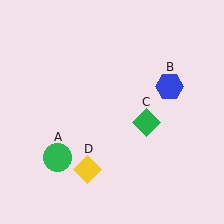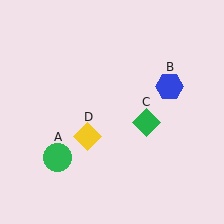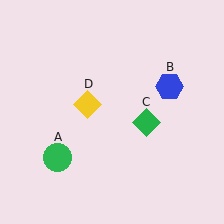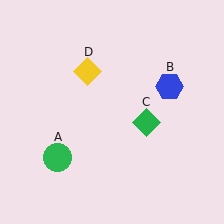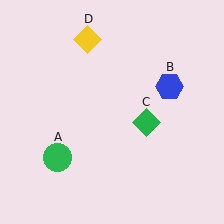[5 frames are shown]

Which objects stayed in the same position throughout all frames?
Green circle (object A) and blue hexagon (object B) and green diamond (object C) remained stationary.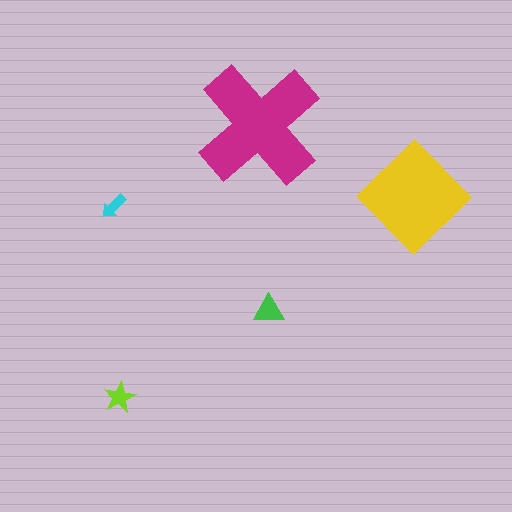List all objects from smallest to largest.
The cyan arrow, the lime star, the green triangle, the yellow diamond, the magenta cross.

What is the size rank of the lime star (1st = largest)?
4th.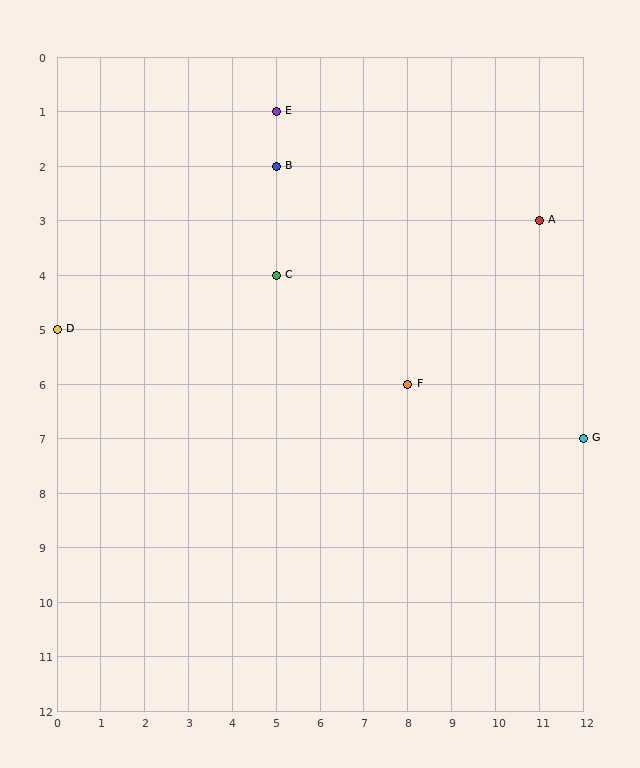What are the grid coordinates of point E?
Point E is at grid coordinates (5, 1).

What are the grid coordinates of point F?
Point F is at grid coordinates (8, 6).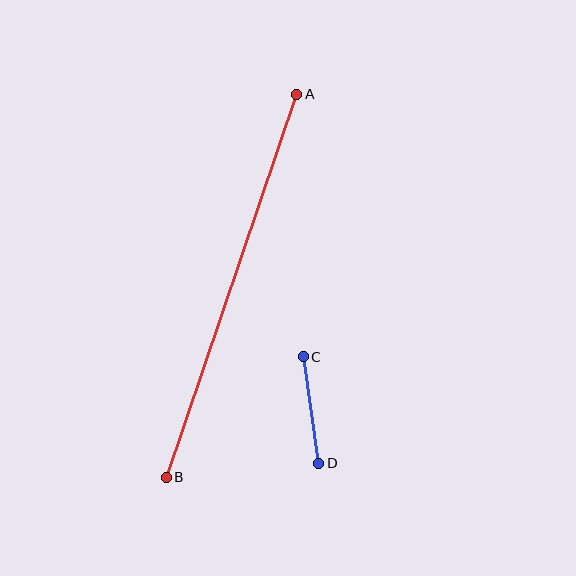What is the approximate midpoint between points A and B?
The midpoint is at approximately (231, 286) pixels.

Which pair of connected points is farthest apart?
Points A and B are farthest apart.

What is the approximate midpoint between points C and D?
The midpoint is at approximately (311, 410) pixels.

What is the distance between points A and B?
The distance is approximately 405 pixels.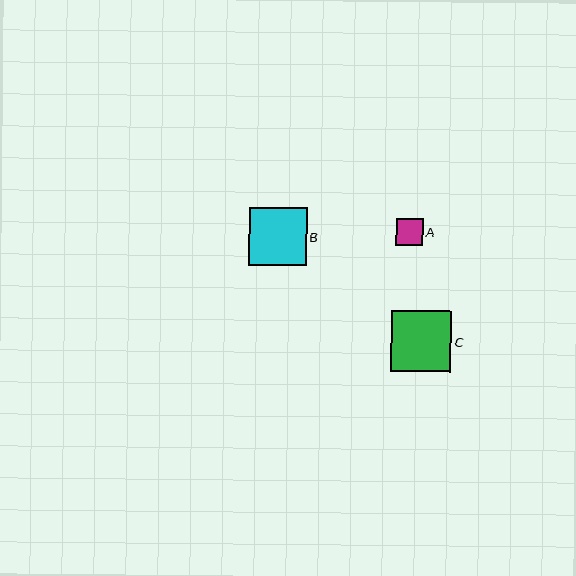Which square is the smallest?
Square A is the smallest with a size of approximately 27 pixels.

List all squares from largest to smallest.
From largest to smallest: C, B, A.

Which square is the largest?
Square C is the largest with a size of approximately 61 pixels.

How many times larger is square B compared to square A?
Square B is approximately 2.1 times the size of square A.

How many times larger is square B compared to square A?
Square B is approximately 2.1 times the size of square A.